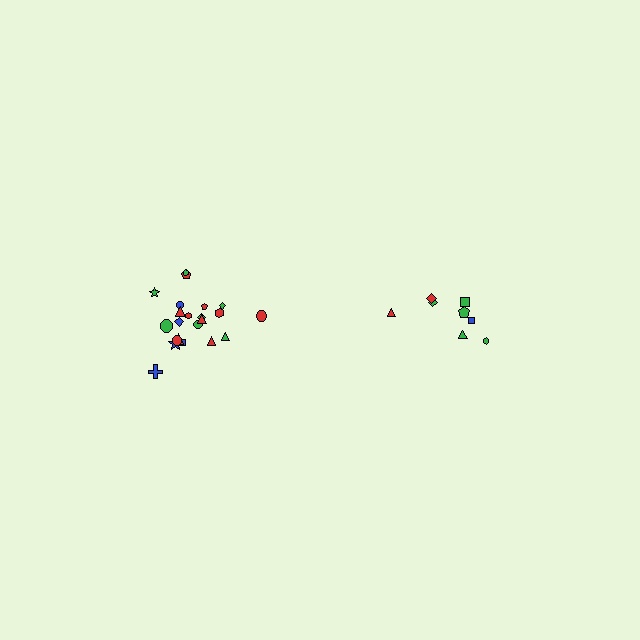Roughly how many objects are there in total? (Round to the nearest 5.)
Roughly 30 objects in total.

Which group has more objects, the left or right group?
The left group.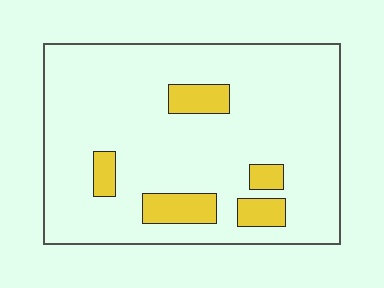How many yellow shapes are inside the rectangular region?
5.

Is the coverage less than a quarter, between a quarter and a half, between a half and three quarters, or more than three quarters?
Less than a quarter.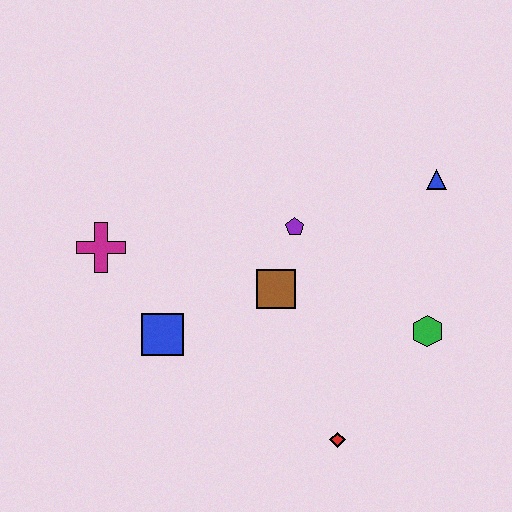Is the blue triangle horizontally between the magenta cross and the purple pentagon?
No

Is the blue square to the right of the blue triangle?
No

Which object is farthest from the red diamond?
The magenta cross is farthest from the red diamond.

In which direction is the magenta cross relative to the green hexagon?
The magenta cross is to the left of the green hexagon.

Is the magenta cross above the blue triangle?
No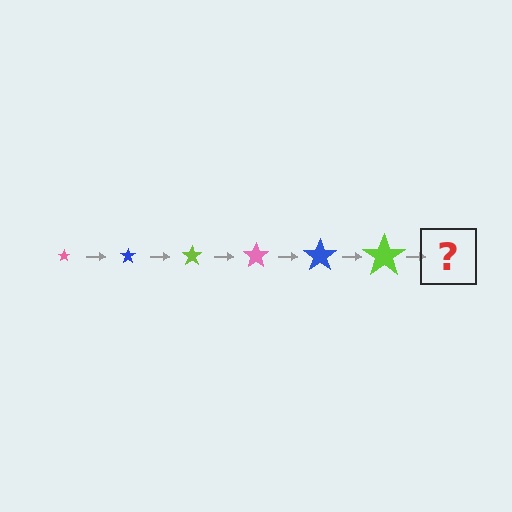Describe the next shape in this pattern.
It should be a pink star, larger than the previous one.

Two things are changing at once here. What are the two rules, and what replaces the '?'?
The two rules are that the star grows larger each step and the color cycles through pink, blue, and lime. The '?' should be a pink star, larger than the previous one.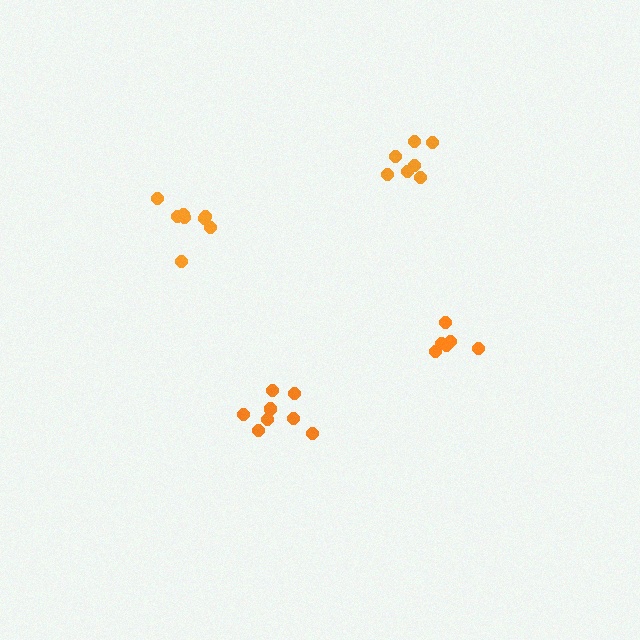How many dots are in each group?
Group 1: 8 dots, Group 2: 9 dots, Group 3: 7 dots, Group 4: 6 dots (30 total).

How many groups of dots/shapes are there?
There are 4 groups.